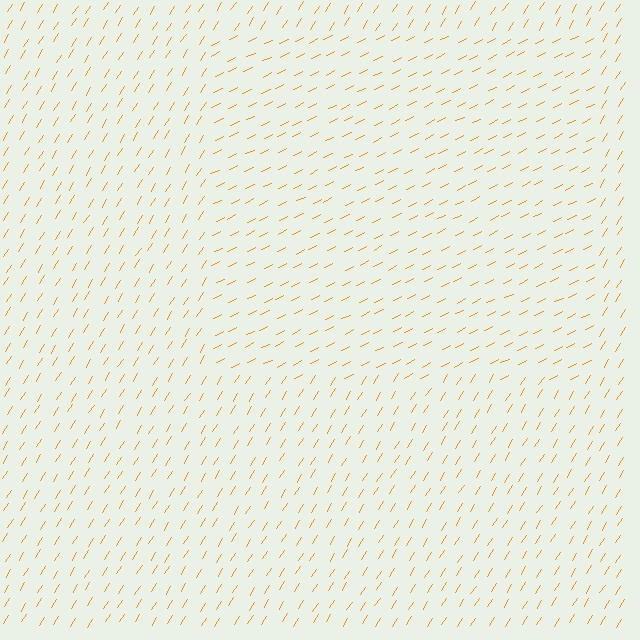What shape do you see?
I see a rectangle.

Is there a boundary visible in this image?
Yes, there is a texture boundary formed by a change in line orientation.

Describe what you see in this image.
The image is filled with small orange line segments. A rectangle region in the image has lines oriented differently from the surrounding lines, creating a visible texture boundary.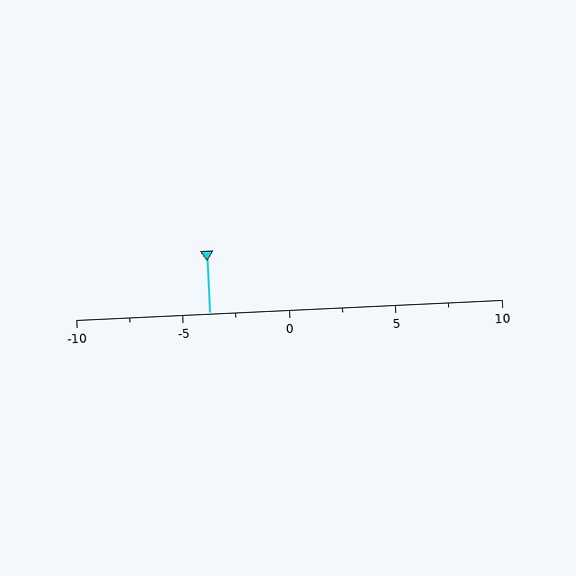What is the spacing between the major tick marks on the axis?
The major ticks are spaced 5 apart.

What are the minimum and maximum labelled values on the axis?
The axis runs from -10 to 10.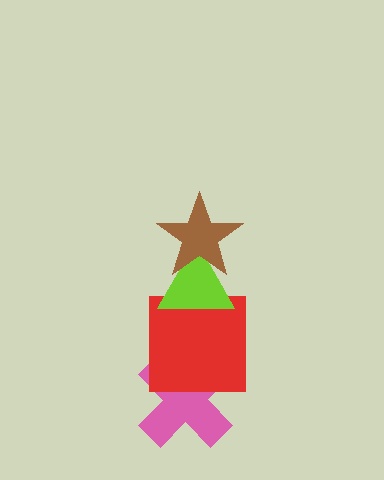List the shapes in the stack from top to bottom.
From top to bottom: the brown star, the lime triangle, the red square, the pink cross.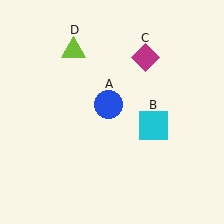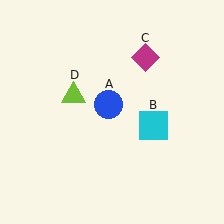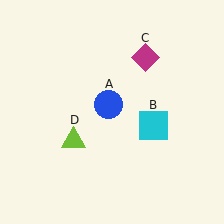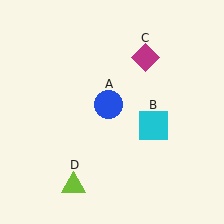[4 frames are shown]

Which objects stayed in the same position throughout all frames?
Blue circle (object A) and cyan square (object B) and magenta diamond (object C) remained stationary.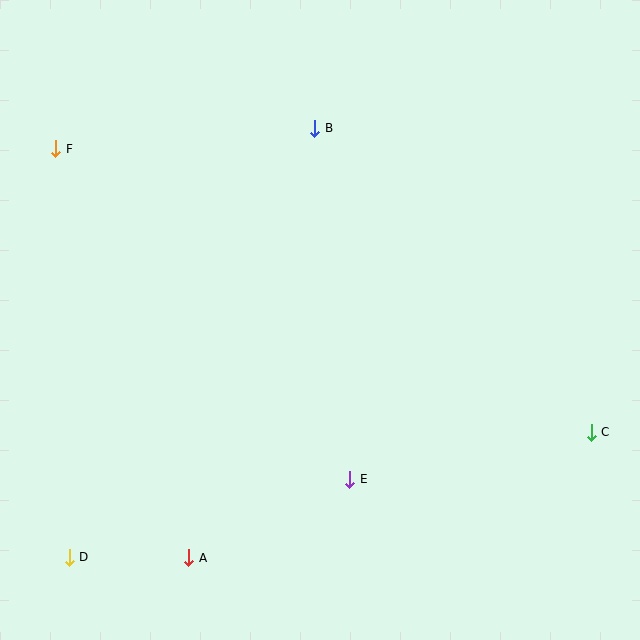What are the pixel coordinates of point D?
Point D is at (69, 557).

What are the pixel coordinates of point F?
Point F is at (56, 149).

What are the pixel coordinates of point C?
Point C is at (591, 432).